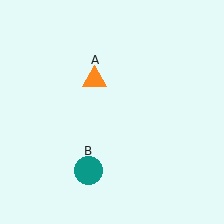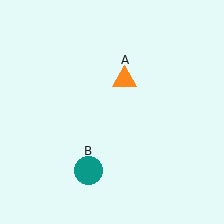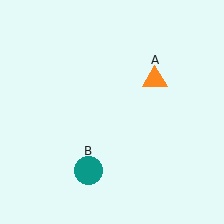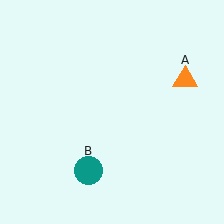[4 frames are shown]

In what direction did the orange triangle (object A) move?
The orange triangle (object A) moved right.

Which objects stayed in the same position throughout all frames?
Teal circle (object B) remained stationary.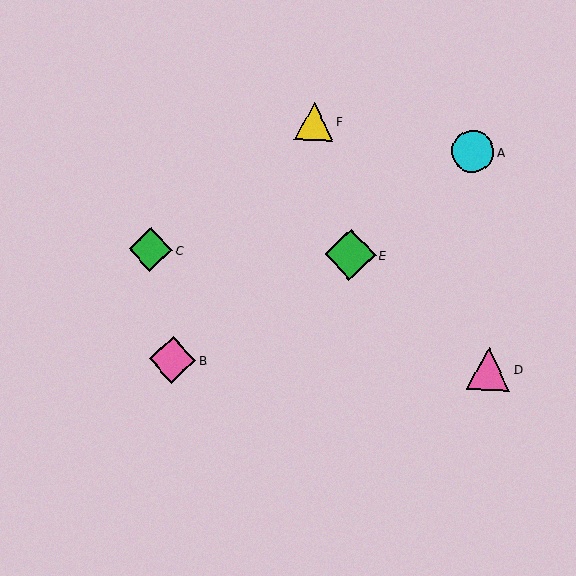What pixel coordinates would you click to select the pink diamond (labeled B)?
Click at (173, 360) to select the pink diamond B.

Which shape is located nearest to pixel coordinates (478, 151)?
The cyan circle (labeled A) at (473, 151) is nearest to that location.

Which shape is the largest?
The green diamond (labeled E) is the largest.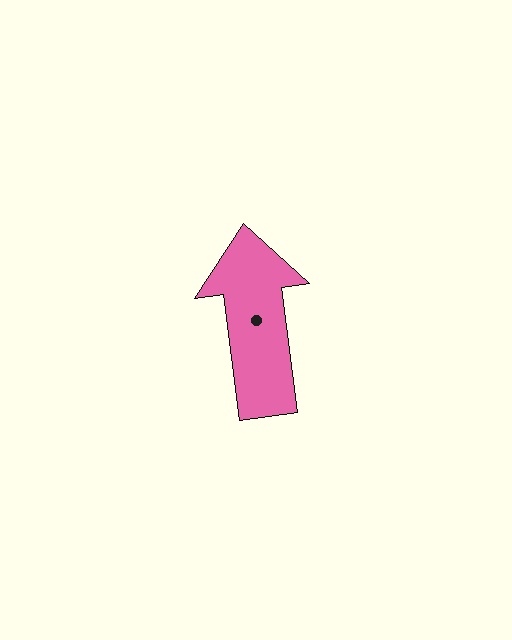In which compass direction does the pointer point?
North.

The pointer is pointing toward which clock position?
Roughly 12 o'clock.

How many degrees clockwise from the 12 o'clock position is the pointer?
Approximately 353 degrees.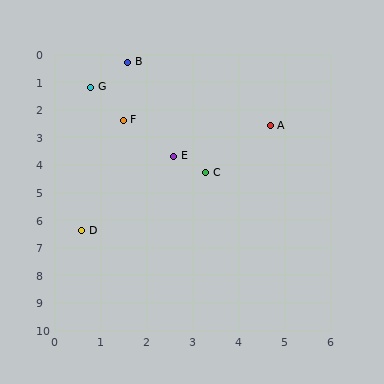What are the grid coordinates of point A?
Point A is at approximately (4.7, 2.6).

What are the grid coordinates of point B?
Point B is at approximately (1.6, 0.3).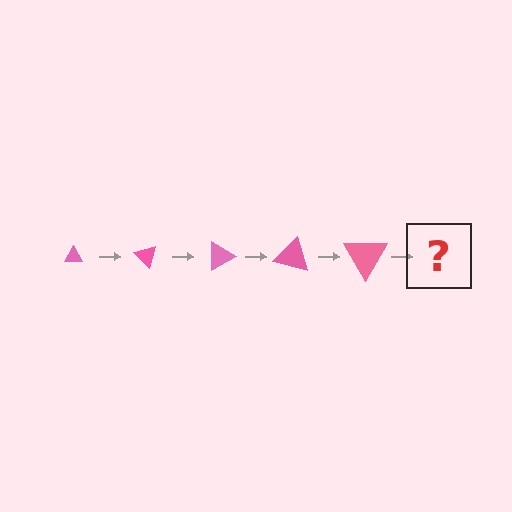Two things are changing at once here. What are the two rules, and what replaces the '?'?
The two rules are that the triangle grows larger each step and it rotates 45 degrees each step. The '?' should be a triangle, larger than the previous one and rotated 225 degrees from the start.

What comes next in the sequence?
The next element should be a triangle, larger than the previous one and rotated 225 degrees from the start.